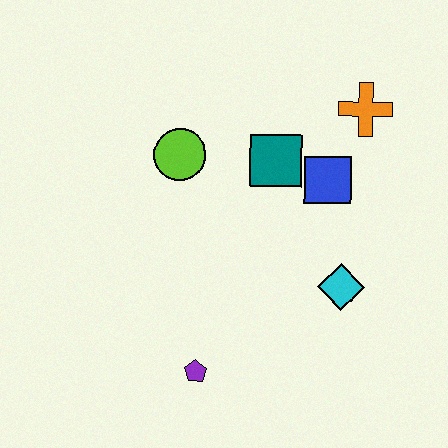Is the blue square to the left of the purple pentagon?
No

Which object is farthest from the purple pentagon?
The orange cross is farthest from the purple pentagon.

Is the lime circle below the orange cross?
Yes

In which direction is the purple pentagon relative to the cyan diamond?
The purple pentagon is to the left of the cyan diamond.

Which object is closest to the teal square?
The blue square is closest to the teal square.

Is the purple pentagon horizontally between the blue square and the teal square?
No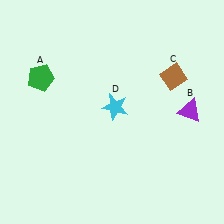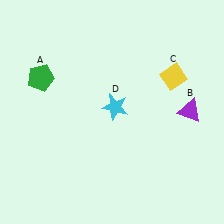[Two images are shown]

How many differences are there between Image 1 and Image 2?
There is 1 difference between the two images.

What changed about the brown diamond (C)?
In Image 1, C is brown. In Image 2, it changed to yellow.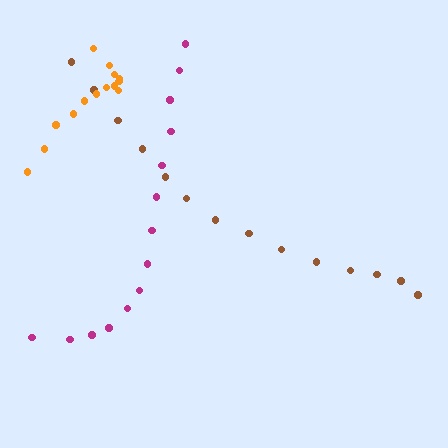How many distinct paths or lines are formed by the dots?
There are 3 distinct paths.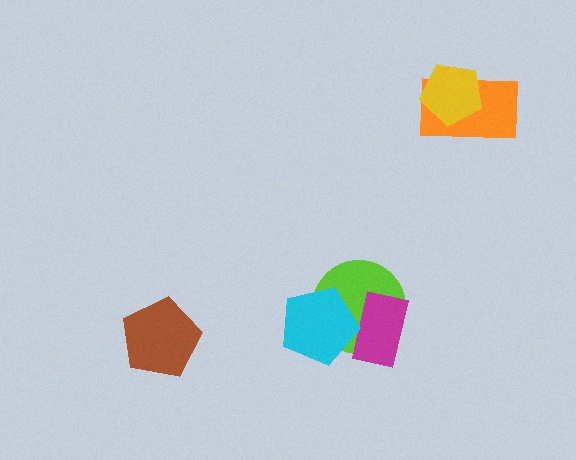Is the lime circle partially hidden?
Yes, it is partially covered by another shape.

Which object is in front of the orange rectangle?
The yellow pentagon is in front of the orange rectangle.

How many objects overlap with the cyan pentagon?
2 objects overlap with the cyan pentagon.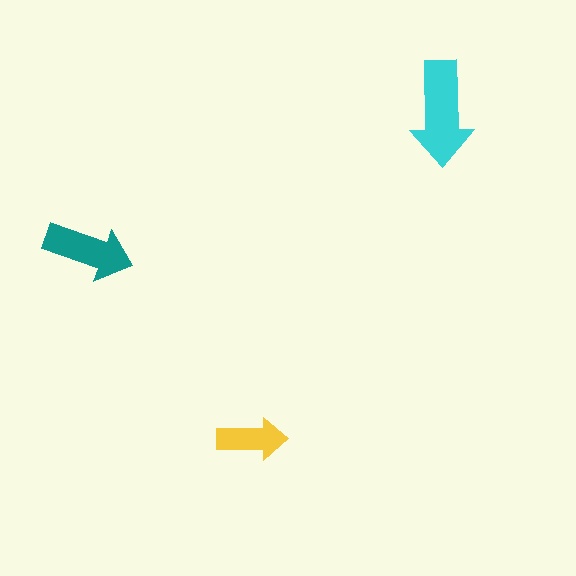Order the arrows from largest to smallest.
the cyan one, the teal one, the yellow one.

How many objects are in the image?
There are 3 objects in the image.